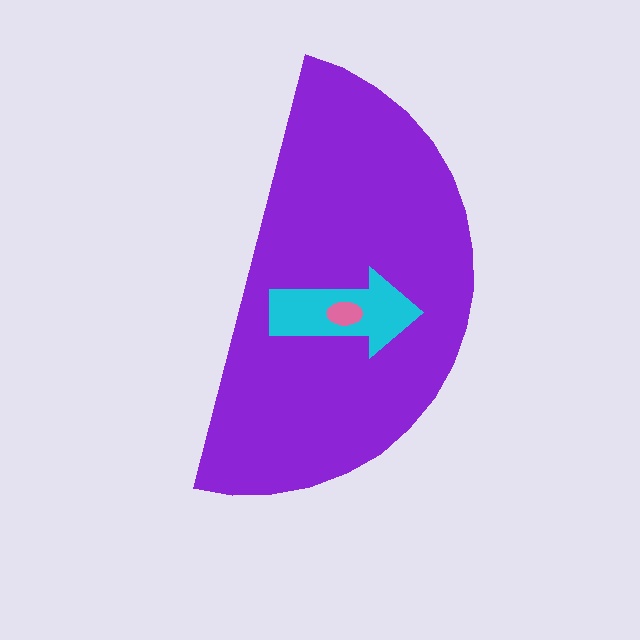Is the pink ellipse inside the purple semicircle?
Yes.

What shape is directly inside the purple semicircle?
The cyan arrow.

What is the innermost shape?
The pink ellipse.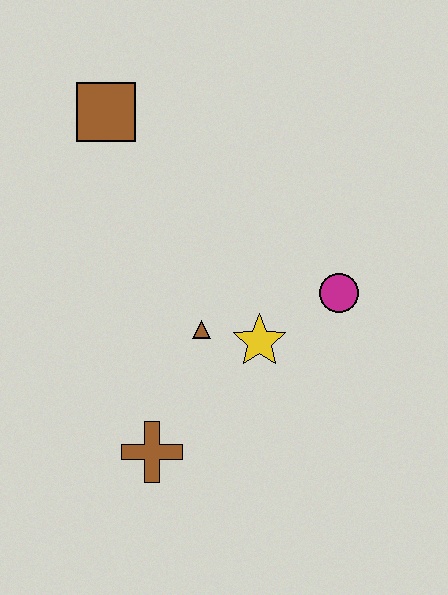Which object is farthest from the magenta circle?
The brown square is farthest from the magenta circle.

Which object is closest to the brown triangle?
The yellow star is closest to the brown triangle.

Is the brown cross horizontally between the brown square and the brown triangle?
Yes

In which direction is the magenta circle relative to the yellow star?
The magenta circle is to the right of the yellow star.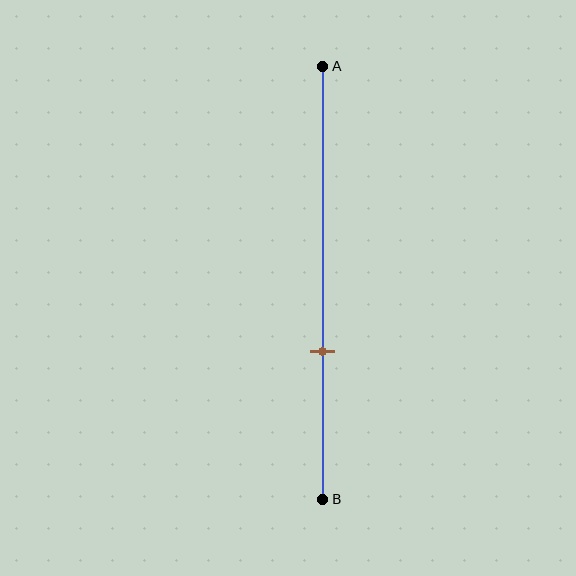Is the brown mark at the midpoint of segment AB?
No, the mark is at about 65% from A, not at the 50% midpoint.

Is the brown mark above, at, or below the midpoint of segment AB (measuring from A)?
The brown mark is below the midpoint of segment AB.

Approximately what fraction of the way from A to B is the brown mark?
The brown mark is approximately 65% of the way from A to B.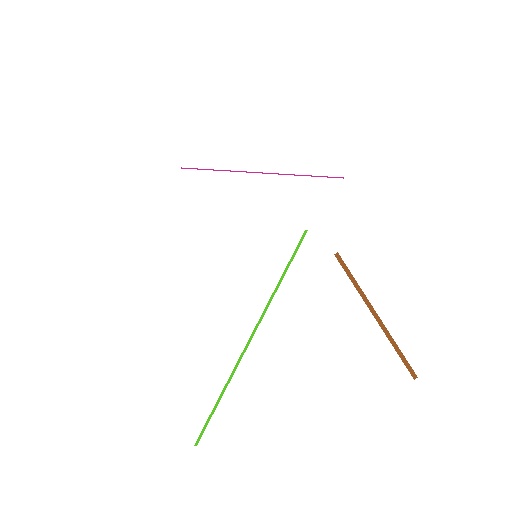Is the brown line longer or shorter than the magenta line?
The magenta line is longer than the brown line.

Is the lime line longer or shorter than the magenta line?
The lime line is longer than the magenta line.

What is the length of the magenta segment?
The magenta segment is approximately 162 pixels long.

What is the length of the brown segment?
The brown segment is approximately 148 pixels long.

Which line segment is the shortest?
The brown line is the shortest at approximately 148 pixels.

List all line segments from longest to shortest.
From longest to shortest: lime, magenta, brown.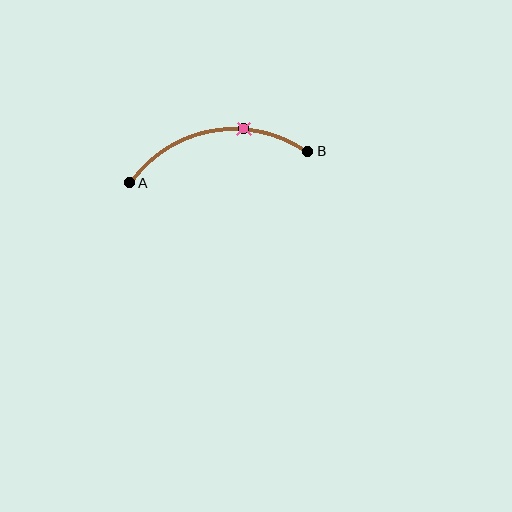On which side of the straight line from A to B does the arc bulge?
The arc bulges above the straight line connecting A and B.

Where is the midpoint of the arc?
The arc midpoint is the point on the curve farthest from the straight line joining A and B. It sits above that line.